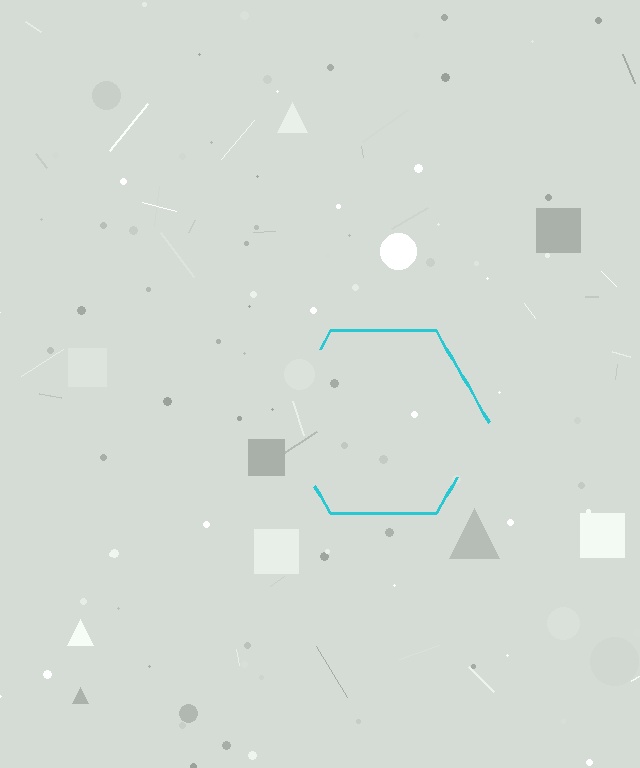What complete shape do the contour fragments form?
The contour fragments form a hexagon.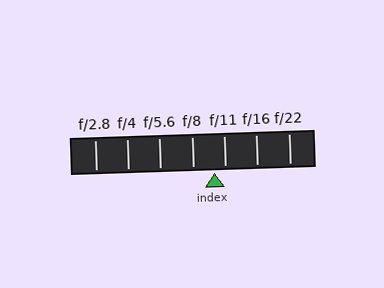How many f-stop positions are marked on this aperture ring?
There are 7 f-stop positions marked.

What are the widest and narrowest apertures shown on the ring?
The widest aperture shown is f/2.8 and the narrowest is f/22.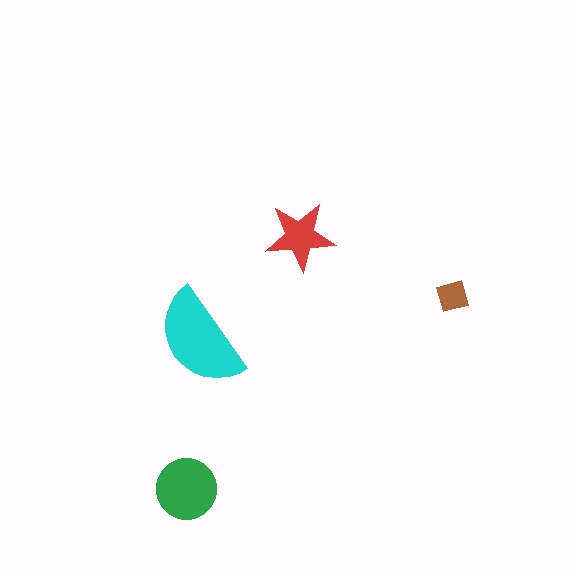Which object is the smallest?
The brown square.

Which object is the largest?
The cyan semicircle.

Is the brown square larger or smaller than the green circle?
Smaller.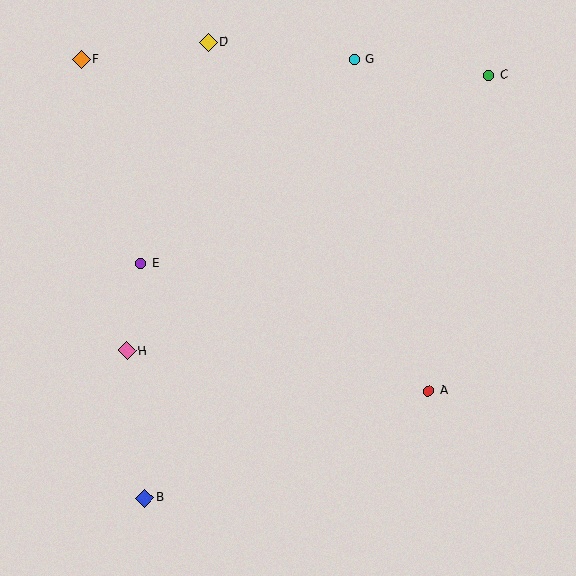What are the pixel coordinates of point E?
Point E is at (141, 263).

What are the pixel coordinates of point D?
Point D is at (208, 42).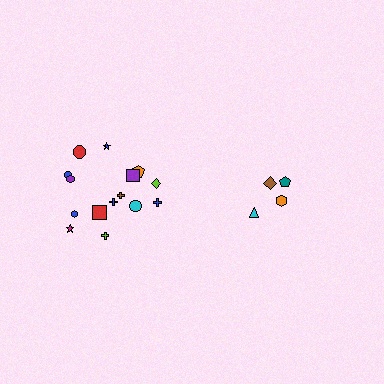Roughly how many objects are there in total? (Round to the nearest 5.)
Roughly 20 objects in total.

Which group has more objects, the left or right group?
The left group.